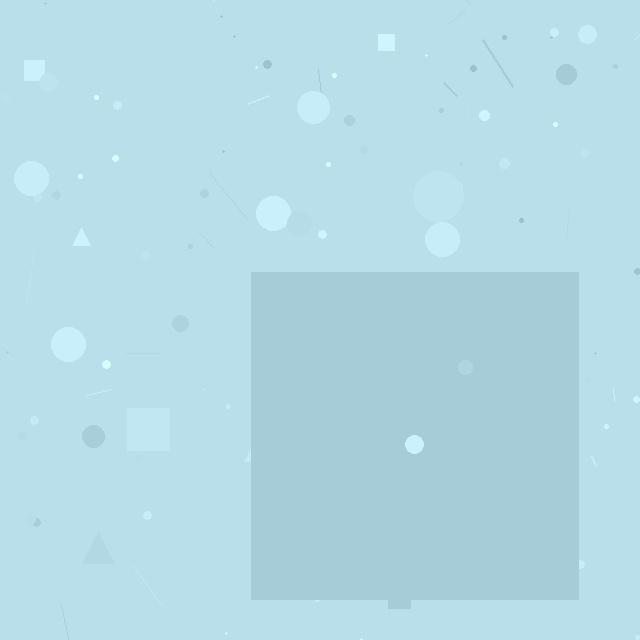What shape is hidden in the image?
A square is hidden in the image.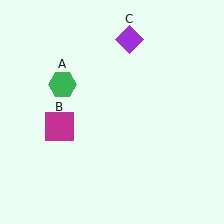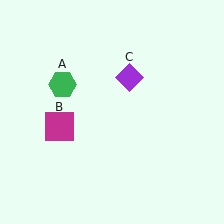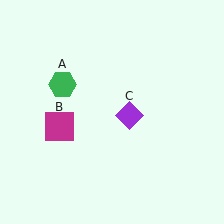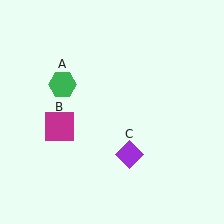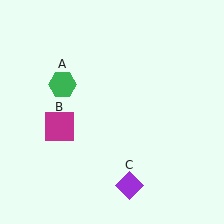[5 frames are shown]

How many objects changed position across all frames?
1 object changed position: purple diamond (object C).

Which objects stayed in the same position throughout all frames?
Green hexagon (object A) and magenta square (object B) remained stationary.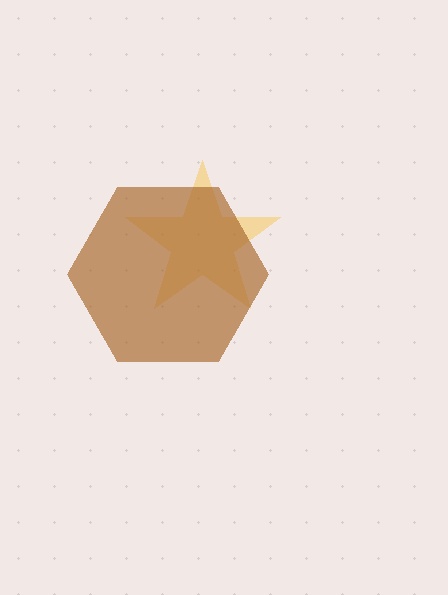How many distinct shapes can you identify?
There are 2 distinct shapes: a yellow star, a brown hexagon.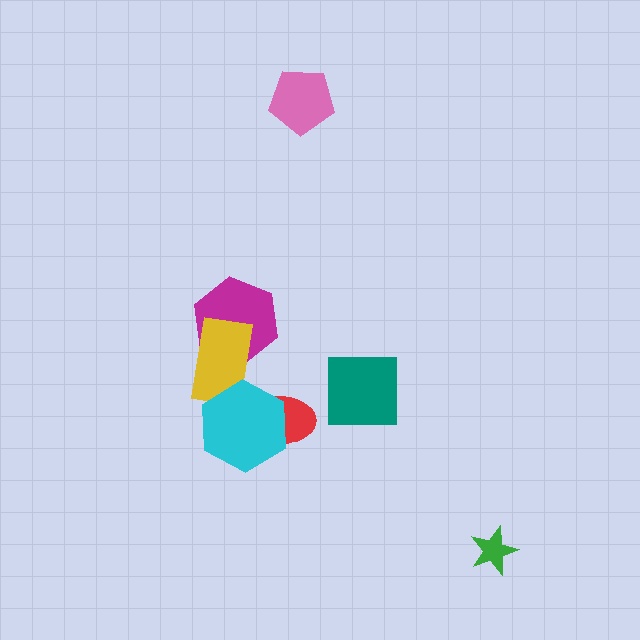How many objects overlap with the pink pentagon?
0 objects overlap with the pink pentagon.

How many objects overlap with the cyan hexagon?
2 objects overlap with the cyan hexagon.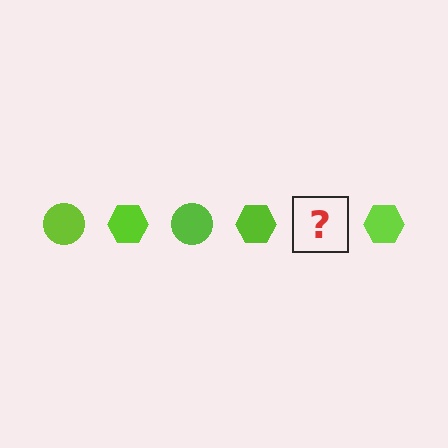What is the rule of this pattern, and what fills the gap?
The rule is that the pattern cycles through circle, hexagon shapes in lime. The gap should be filled with a lime circle.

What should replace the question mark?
The question mark should be replaced with a lime circle.